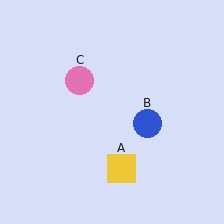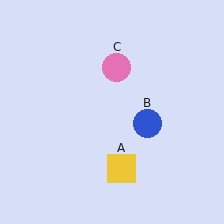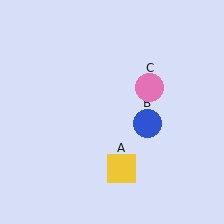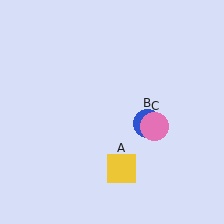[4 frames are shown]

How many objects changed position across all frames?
1 object changed position: pink circle (object C).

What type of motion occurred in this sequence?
The pink circle (object C) rotated clockwise around the center of the scene.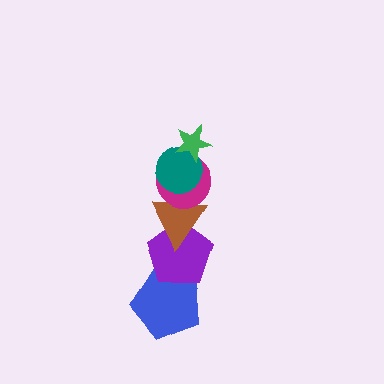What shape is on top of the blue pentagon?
The purple pentagon is on top of the blue pentagon.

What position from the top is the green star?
The green star is 1st from the top.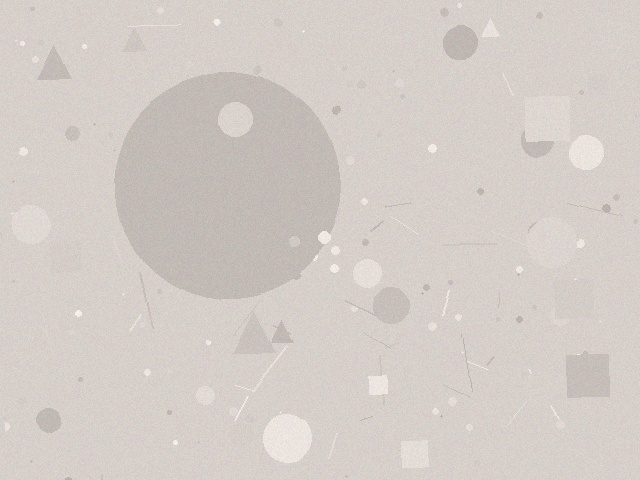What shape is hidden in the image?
A circle is hidden in the image.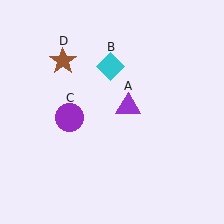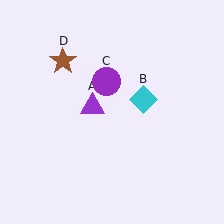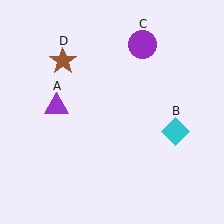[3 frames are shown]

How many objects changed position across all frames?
3 objects changed position: purple triangle (object A), cyan diamond (object B), purple circle (object C).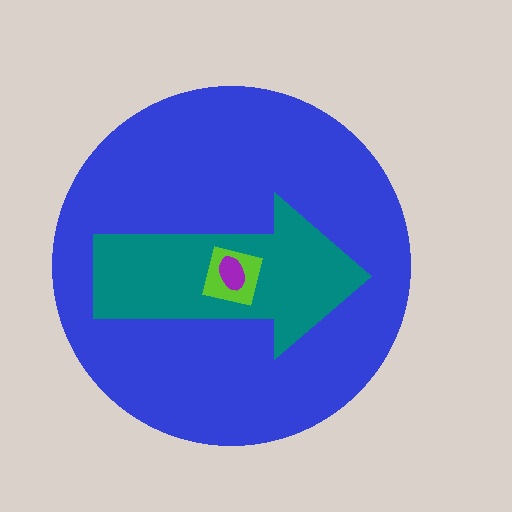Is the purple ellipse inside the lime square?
Yes.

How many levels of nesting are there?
4.